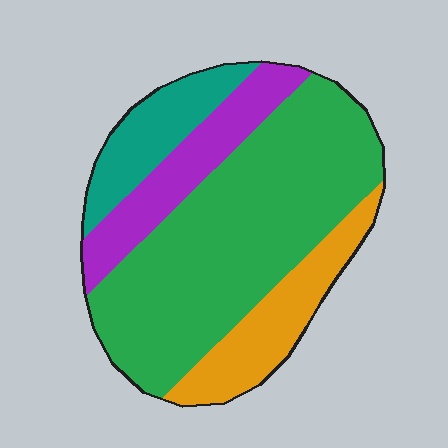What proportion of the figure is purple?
Purple covers 16% of the figure.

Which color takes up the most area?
Green, at roughly 55%.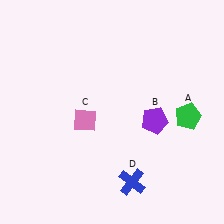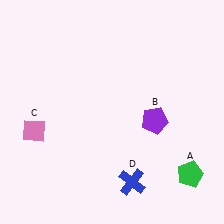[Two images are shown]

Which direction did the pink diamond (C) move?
The pink diamond (C) moved left.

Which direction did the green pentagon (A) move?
The green pentagon (A) moved down.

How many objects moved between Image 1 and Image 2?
2 objects moved between the two images.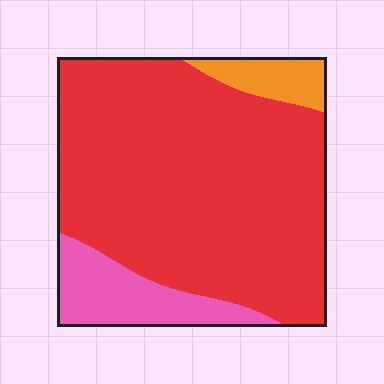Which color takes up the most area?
Red, at roughly 80%.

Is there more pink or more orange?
Pink.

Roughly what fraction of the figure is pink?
Pink covers about 15% of the figure.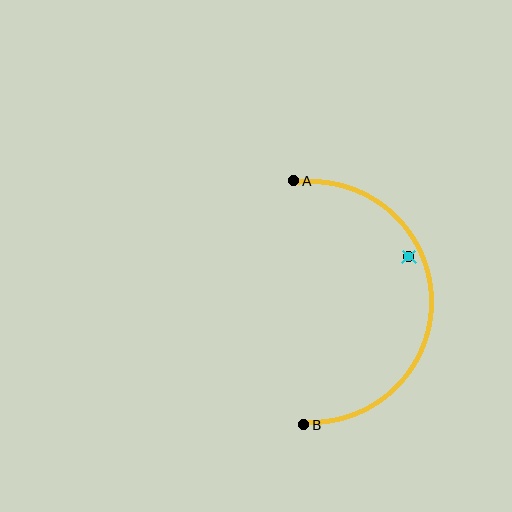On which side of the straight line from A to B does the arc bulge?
The arc bulges to the right of the straight line connecting A and B.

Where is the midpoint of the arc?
The arc midpoint is the point on the curve farthest from the straight line joining A and B. It sits to the right of that line.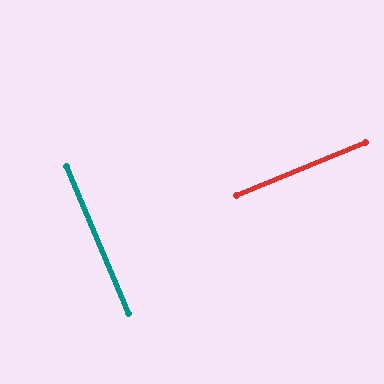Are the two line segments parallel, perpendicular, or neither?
Perpendicular — they meet at approximately 90°.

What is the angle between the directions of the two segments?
Approximately 90 degrees.